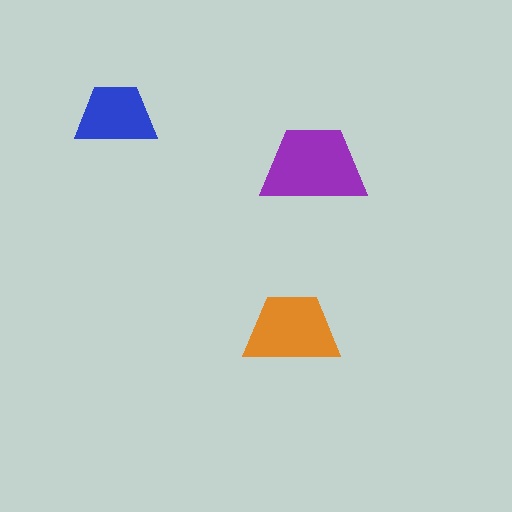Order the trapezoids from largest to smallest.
the purple one, the orange one, the blue one.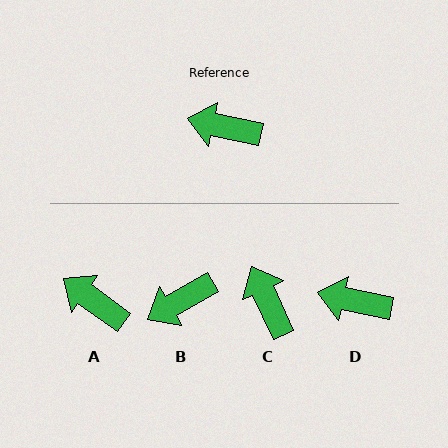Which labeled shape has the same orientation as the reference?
D.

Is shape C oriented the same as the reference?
No, it is off by about 54 degrees.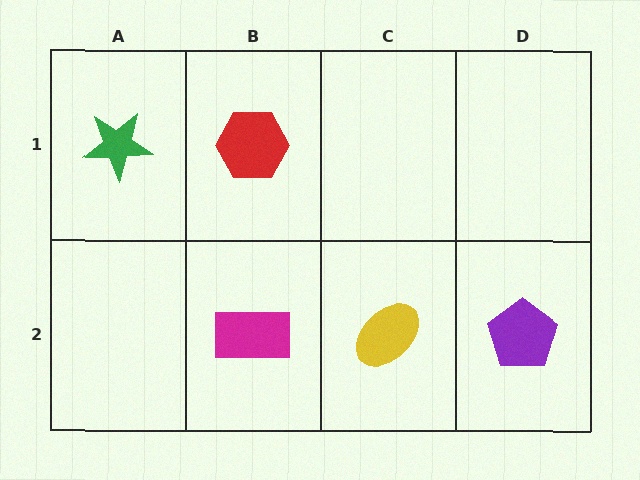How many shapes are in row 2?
3 shapes.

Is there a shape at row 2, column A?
No, that cell is empty.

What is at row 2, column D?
A purple pentagon.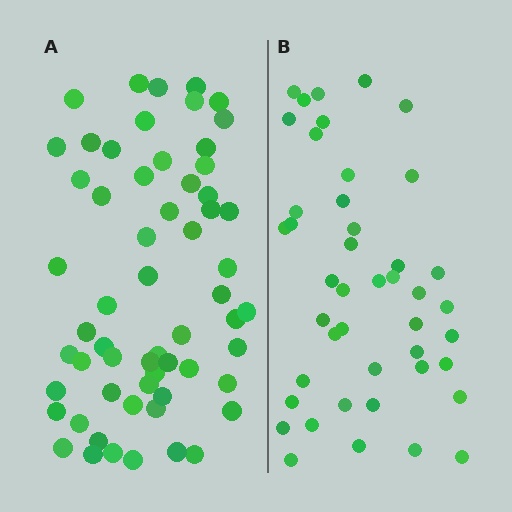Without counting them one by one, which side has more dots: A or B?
Region A (the left region) has more dots.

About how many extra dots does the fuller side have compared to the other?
Region A has approximately 15 more dots than region B.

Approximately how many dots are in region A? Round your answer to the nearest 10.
About 60 dots.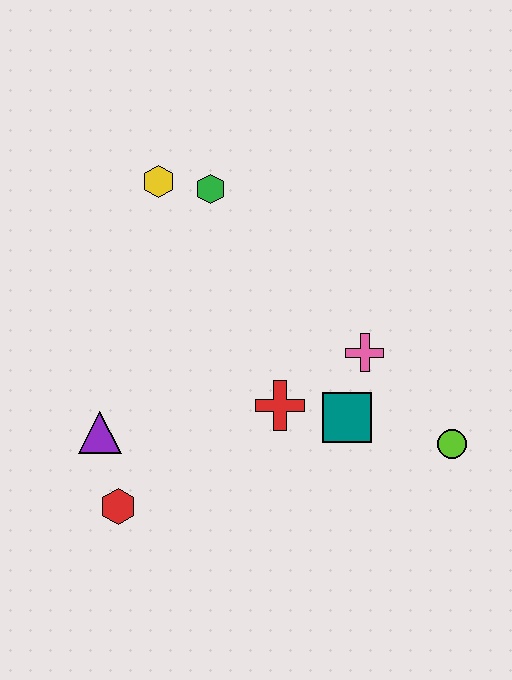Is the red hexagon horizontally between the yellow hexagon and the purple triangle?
Yes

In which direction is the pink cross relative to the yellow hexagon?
The pink cross is to the right of the yellow hexagon.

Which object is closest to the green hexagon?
The yellow hexagon is closest to the green hexagon.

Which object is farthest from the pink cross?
The red hexagon is farthest from the pink cross.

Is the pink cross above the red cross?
Yes